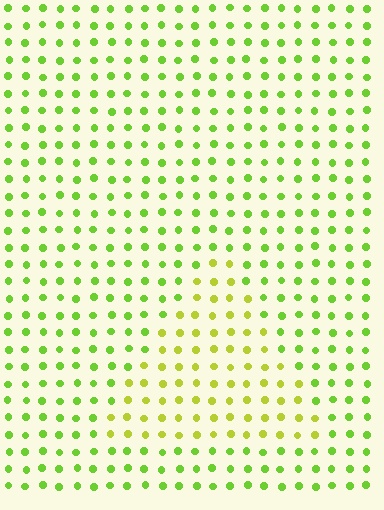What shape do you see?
I see a triangle.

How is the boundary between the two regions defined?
The boundary is defined purely by a slight shift in hue (about 28 degrees). Spacing, size, and orientation are identical on both sides.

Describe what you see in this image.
The image is filled with small lime elements in a uniform arrangement. A triangle-shaped region is visible where the elements are tinted to a slightly different hue, forming a subtle color boundary.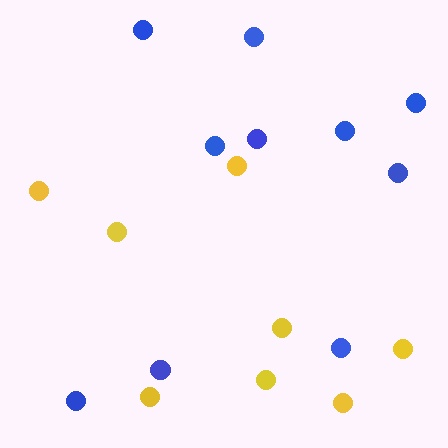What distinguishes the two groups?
There are 2 groups: one group of yellow circles (8) and one group of blue circles (10).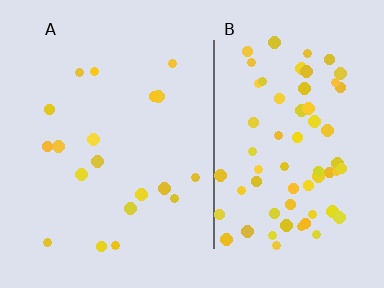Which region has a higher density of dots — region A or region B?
B (the right).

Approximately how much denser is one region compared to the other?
Approximately 3.5× — region B over region A.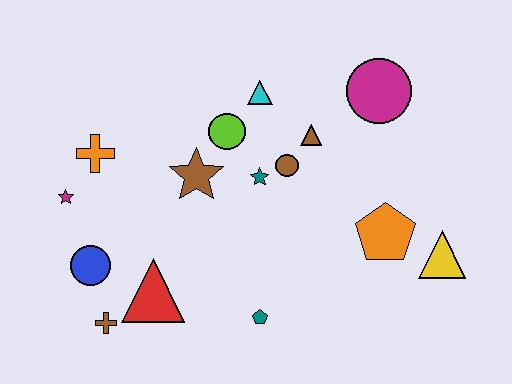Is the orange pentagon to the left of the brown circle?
No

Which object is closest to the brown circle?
The teal star is closest to the brown circle.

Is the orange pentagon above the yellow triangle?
Yes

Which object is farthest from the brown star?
The yellow triangle is farthest from the brown star.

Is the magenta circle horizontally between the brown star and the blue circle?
No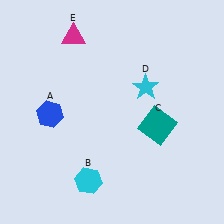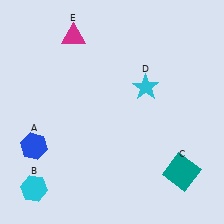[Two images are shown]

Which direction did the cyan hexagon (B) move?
The cyan hexagon (B) moved left.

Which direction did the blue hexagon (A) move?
The blue hexagon (A) moved down.